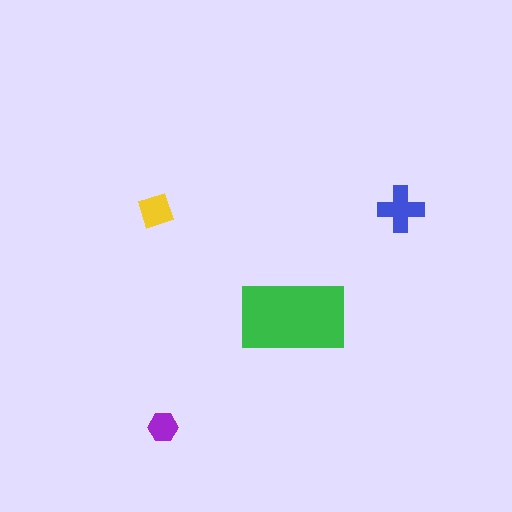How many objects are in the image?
There are 4 objects in the image.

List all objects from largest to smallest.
The green rectangle, the blue cross, the yellow diamond, the purple hexagon.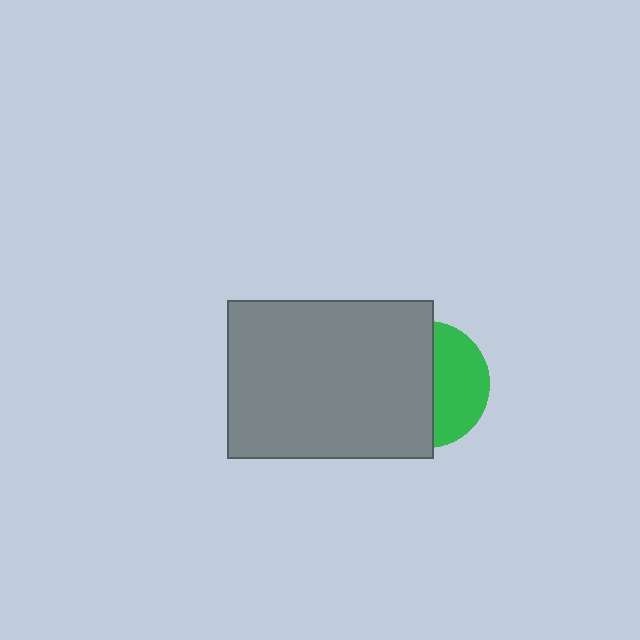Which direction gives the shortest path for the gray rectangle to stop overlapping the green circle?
Moving left gives the shortest separation.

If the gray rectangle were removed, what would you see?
You would see the complete green circle.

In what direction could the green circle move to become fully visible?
The green circle could move right. That would shift it out from behind the gray rectangle entirely.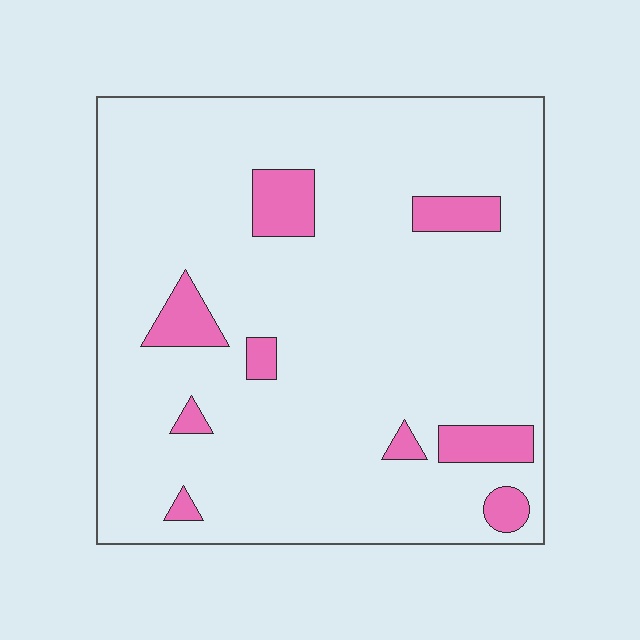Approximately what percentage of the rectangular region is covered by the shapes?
Approximately 10%.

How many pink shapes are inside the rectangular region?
9.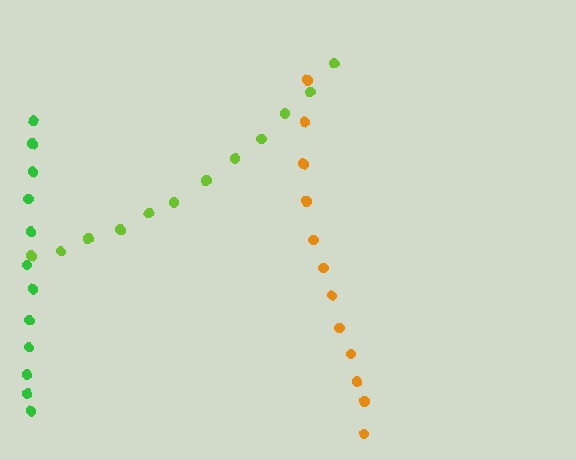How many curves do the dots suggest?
There are 3 distinct paths.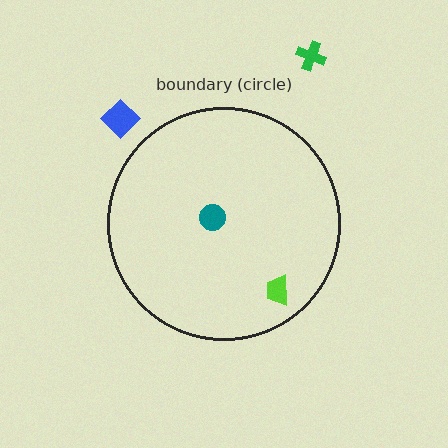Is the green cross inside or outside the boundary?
Outside.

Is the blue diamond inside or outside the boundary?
Outside.